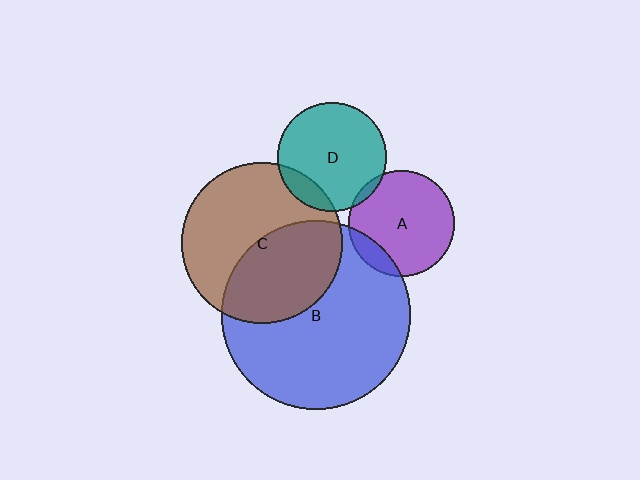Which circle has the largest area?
Circle B (blue).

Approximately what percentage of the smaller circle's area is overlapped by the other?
Approximately 15%.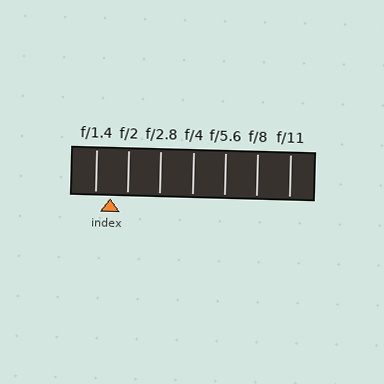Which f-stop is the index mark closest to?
The index mark is closest to f/1.4.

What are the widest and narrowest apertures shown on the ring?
The widest aperture shown is f/1.4 and the narrowest is f/11.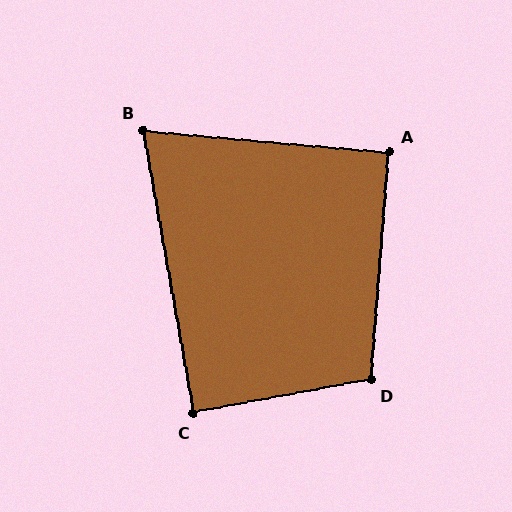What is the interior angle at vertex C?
Approximately 90 degrees (approximately right).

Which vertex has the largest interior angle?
D, at approximately 105 degrees.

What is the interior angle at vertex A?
Approximately 90 degrees (approximately right).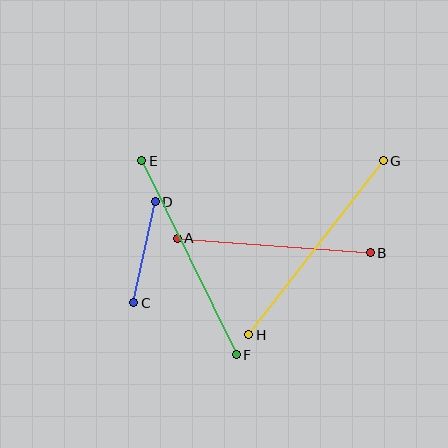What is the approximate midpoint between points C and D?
The midpoint is at approximately (145, 252) pixels.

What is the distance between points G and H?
The distance is approximately 220 pixels.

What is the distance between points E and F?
The distance is approximately 216 pixels.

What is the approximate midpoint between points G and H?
The midpoint is at approximately (316, 248) pixels.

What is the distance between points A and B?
The distance is approximately 194 pixels.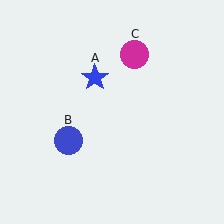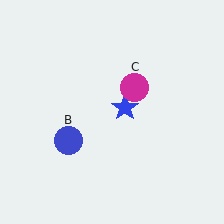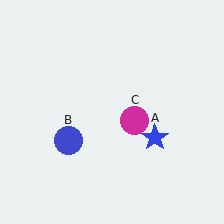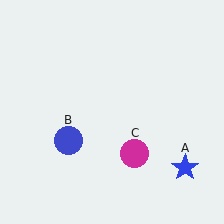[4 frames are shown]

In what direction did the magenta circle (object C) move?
The magenta circle (object C) moved down.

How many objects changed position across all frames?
2 objects changed position: blue star (object A), magenta circle (object C).